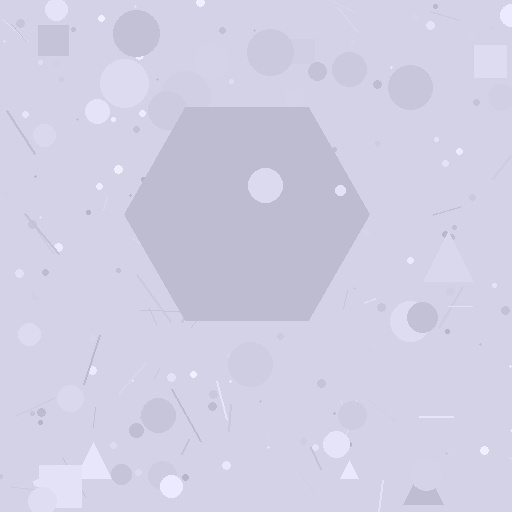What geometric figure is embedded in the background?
A hexagon is embedded in the background.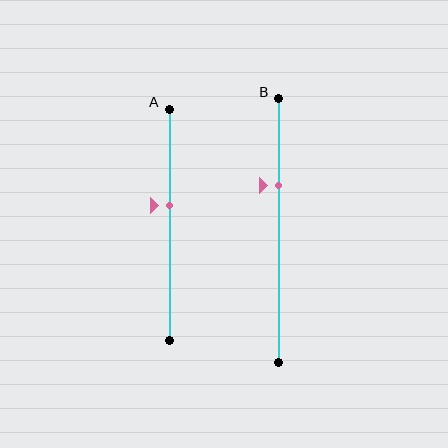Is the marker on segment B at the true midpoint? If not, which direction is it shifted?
No, the marker on segment B is shifted upward by about 17% of the segment length.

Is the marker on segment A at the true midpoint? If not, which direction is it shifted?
No, the marker on segment A is shifted upward by about 8% of the segment length.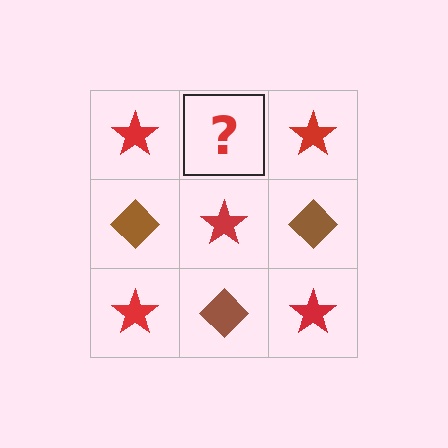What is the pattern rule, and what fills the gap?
The rule is that it alternates red star and brown diamond in a checkerboard pattern. The gap should be filled with a brown diamond.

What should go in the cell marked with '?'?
The missing cell should contain a brown diamond.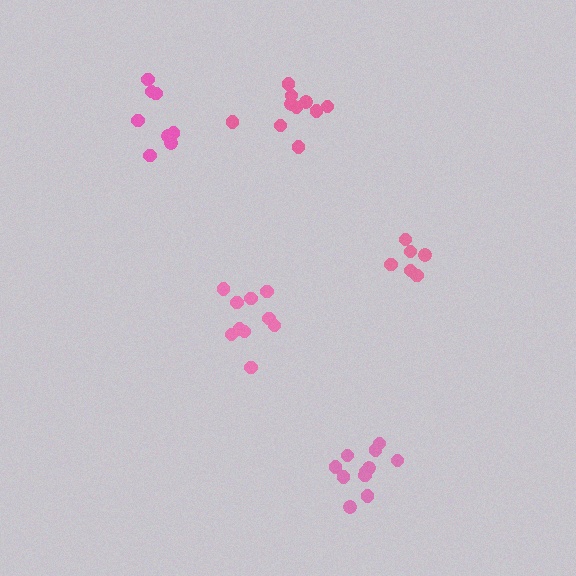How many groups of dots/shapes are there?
There are 5 groups.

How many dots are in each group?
Group 1: 10 dots, Group 2: 10 dots, Group 3: 11 dots, Group 4: 6 dots, Group 5: 9 dots (46 total).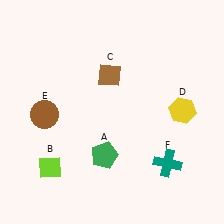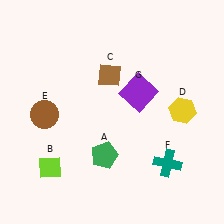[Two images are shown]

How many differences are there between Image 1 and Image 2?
There is 1 difference between the two images.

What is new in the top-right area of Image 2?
A purple square (G) was added in the top-right area of Image 2.